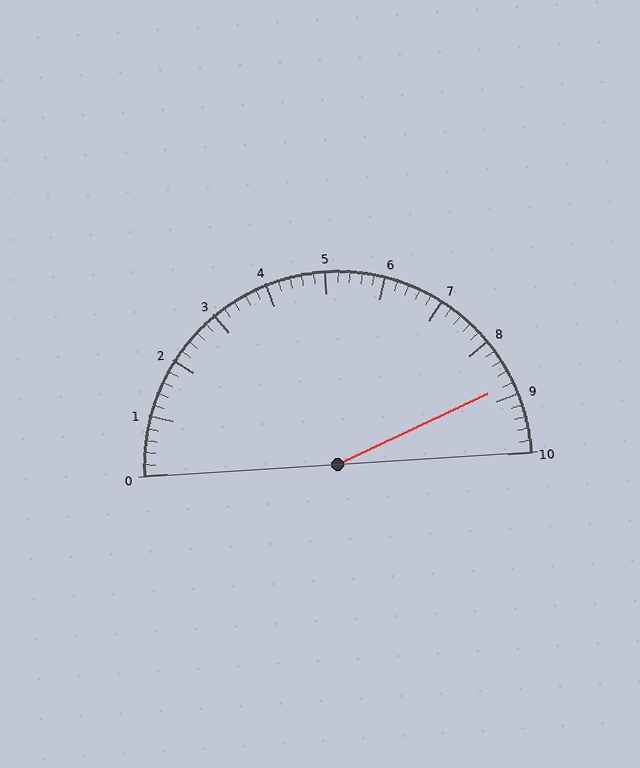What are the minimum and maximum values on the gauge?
The gauge ranges from 0 to 10.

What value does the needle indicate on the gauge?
The needle indicates approximately 8.8.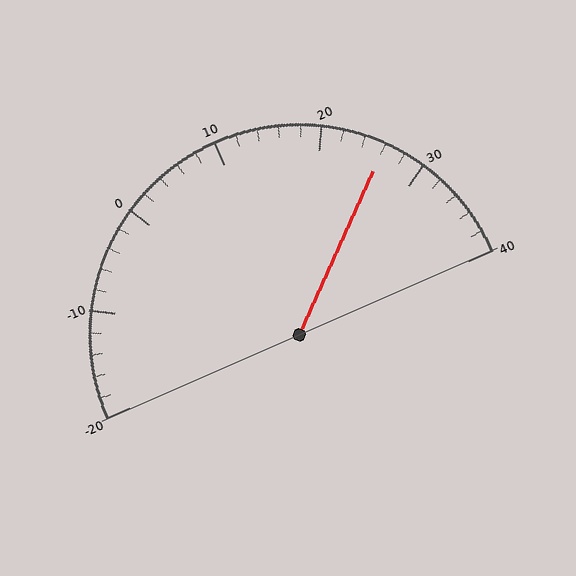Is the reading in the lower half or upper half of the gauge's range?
The reading is in the upper half of the range (-20 to 40).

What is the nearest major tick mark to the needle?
The nearest major tick mark is 30.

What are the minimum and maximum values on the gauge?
The gauge ranges from -20 to 40.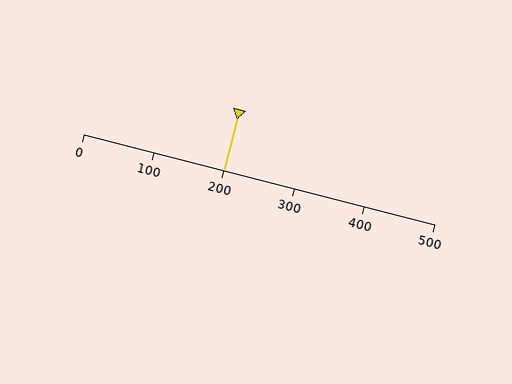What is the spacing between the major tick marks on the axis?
The major ticks are spaced 100 apart.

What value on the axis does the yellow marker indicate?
The marker indicates approximately 200.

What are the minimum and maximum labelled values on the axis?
The axis runs from 0 to 500.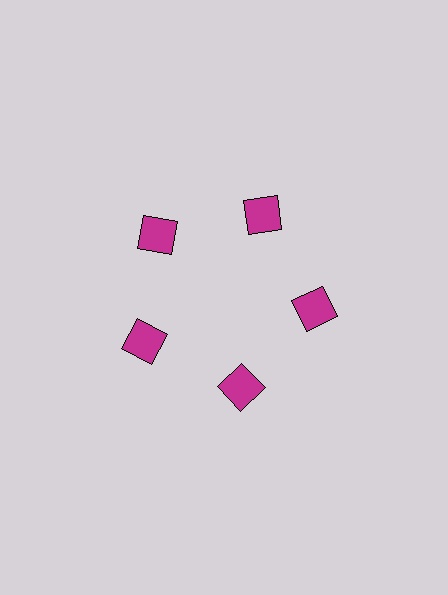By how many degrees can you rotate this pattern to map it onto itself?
The pattern maps onto itself every 72 degrees of rotation.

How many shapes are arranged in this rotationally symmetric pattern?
There are 5 shapes, arranged in 5 groups of 1.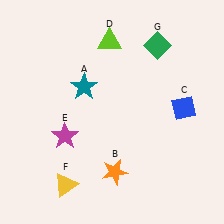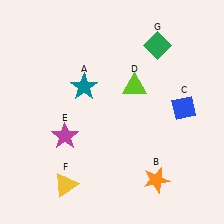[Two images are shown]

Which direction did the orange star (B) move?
The orange star (B) moved right.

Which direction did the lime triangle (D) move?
The lime triangle (D) moved down.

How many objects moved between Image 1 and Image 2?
2 objects moved between the two images.